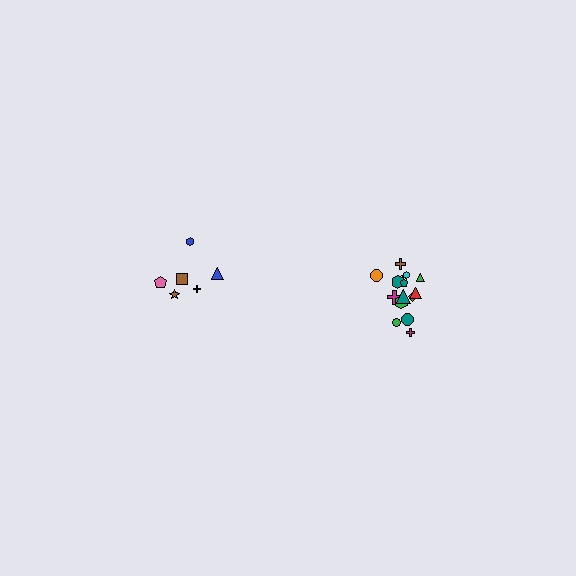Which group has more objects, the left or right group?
The right group.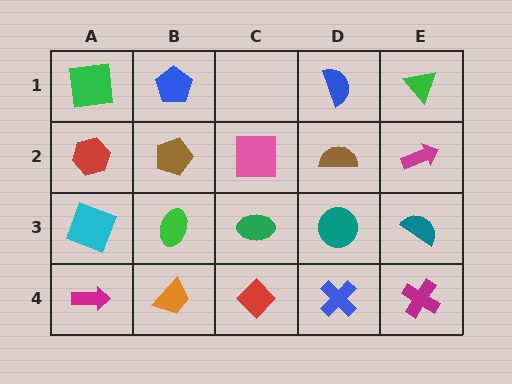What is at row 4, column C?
A red diamond.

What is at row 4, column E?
A magenta cross.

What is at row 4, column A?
A magenta arrow.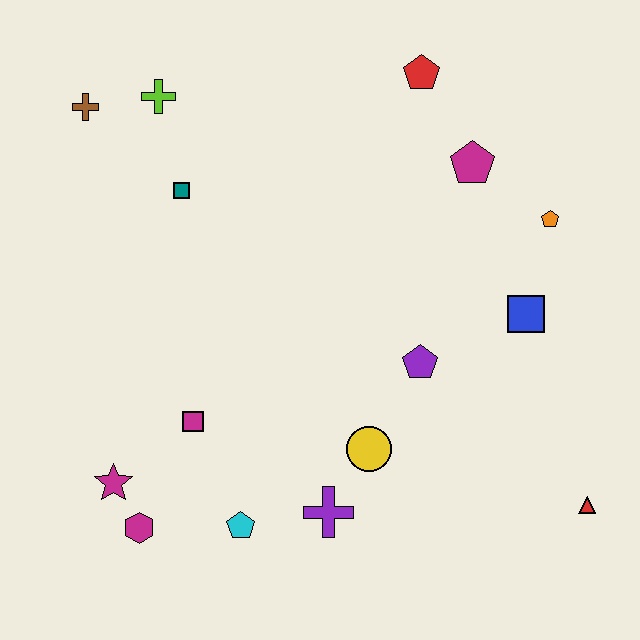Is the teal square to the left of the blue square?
Yes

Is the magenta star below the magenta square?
Yes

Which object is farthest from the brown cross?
The red triangle is farthest from the brown cross.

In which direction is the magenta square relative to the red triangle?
The magenta square is to the left of the red triangle.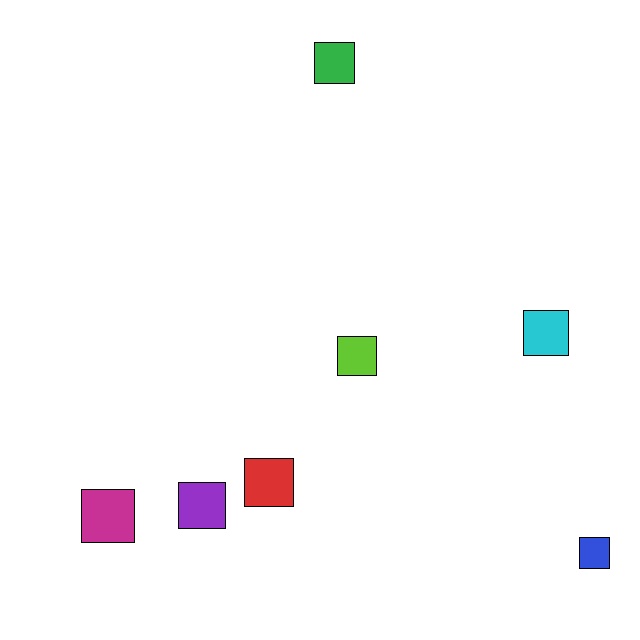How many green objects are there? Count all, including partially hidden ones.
There is 1 green object.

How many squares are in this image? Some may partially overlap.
There are 7 squares.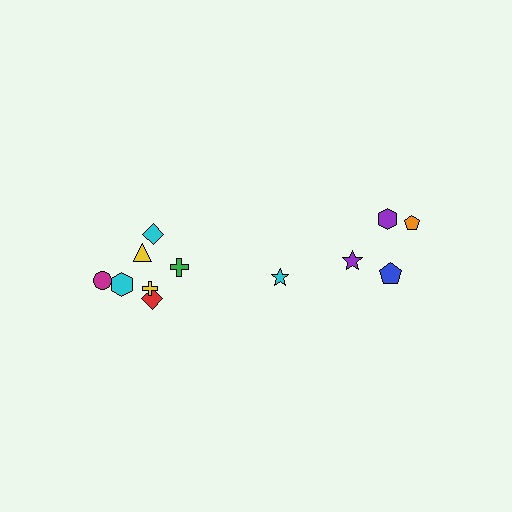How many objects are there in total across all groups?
There are 12 objects.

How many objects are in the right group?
There are 5 objects.